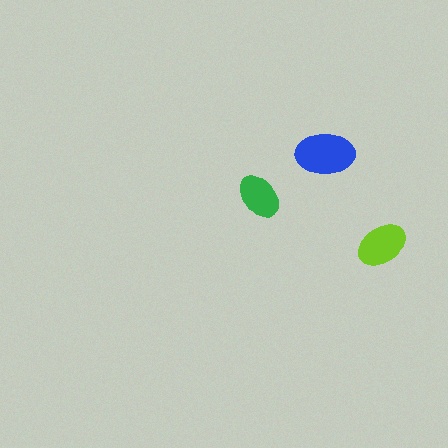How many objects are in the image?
There are 3 objects in the image.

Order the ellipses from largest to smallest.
the blue one, the lime one, the green one.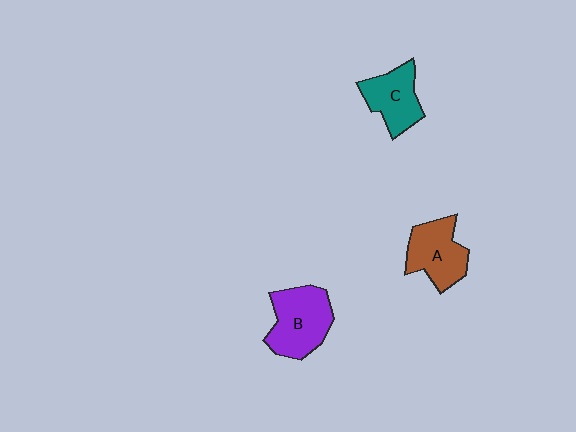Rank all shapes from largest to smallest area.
From largest to smallest: B (purple), A (brown), C (teal).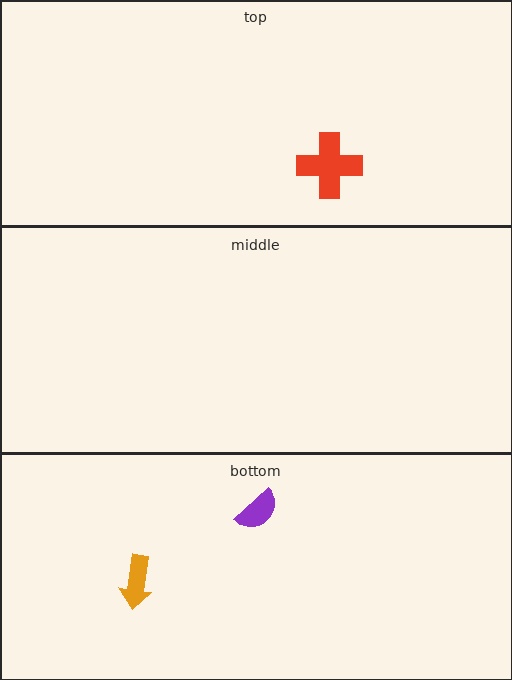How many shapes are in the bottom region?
2.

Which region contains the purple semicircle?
The bottom region.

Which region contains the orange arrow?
The bottom region.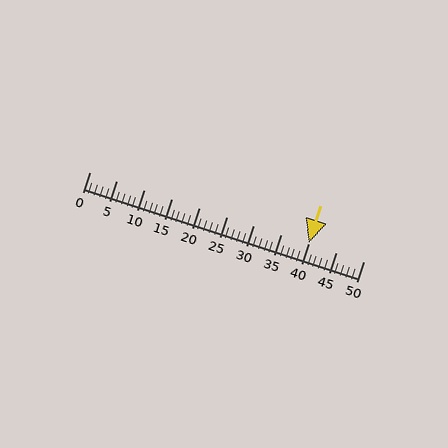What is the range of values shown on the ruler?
The ruler shows values from 0 to 50.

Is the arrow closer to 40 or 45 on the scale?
The arrow is closer to 40.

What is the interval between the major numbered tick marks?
The major tick marks are spaced 5 units apart.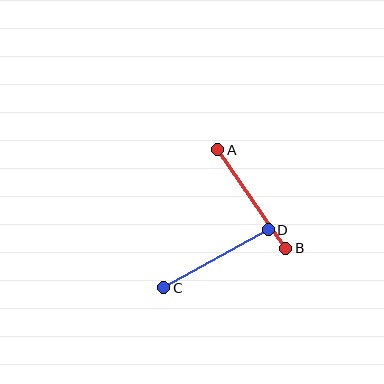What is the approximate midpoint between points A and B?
The midpoint is at approximately (252, 199) pixels.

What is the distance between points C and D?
The distance is approximately 120 pixels.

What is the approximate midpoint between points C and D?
The midpoint is at approximately (216, 259) pixels.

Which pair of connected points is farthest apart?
Points C and D are farthest apart.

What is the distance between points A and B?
The distance is approximately 120 pixels.